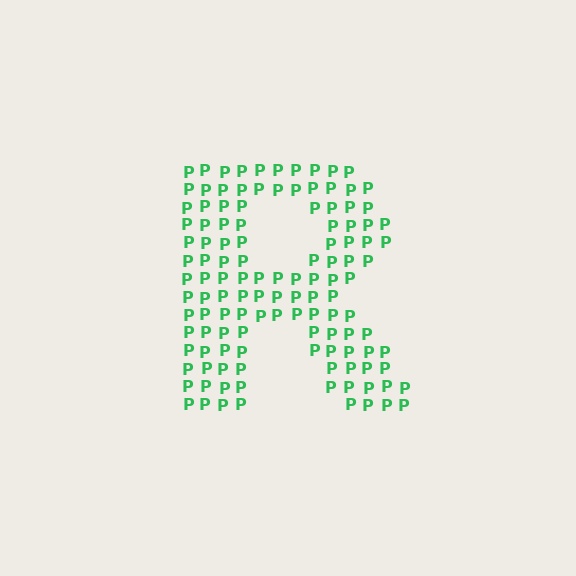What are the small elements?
The small elements are letter P's.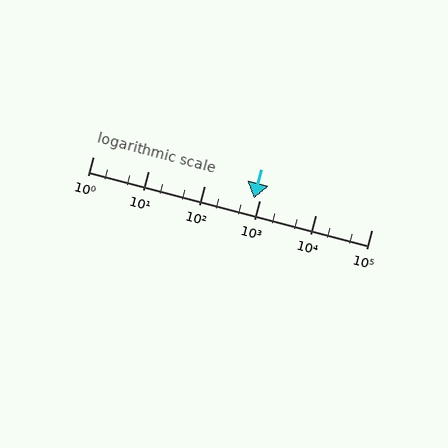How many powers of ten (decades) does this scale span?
The scale spans 5 decades, from 1 to 100000.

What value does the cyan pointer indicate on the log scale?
The pointer indicates approximately 780.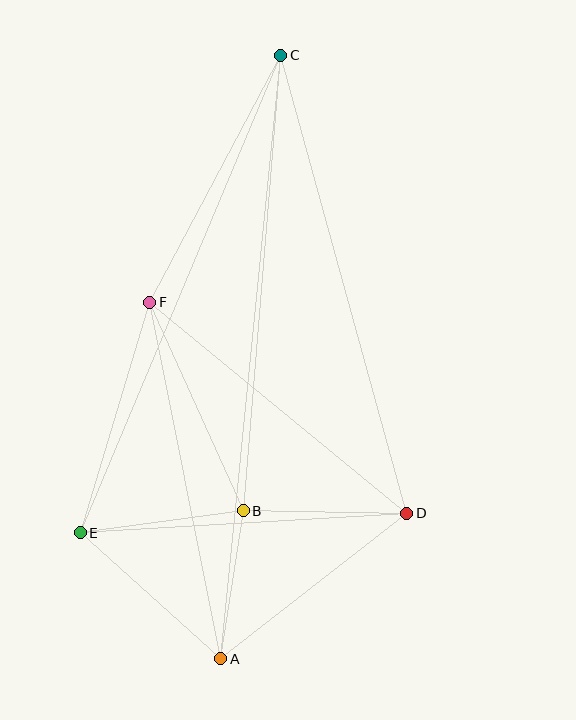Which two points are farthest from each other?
Points A and C are farthest from each other.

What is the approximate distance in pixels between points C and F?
The distance between C and F is approximately 280 pixels.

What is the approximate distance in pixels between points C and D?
The distance between C and D is approximately 475 pixels.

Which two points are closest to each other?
Points A and B are closest to each other.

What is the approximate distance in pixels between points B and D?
The distance between B and D is approximately 164 pixels.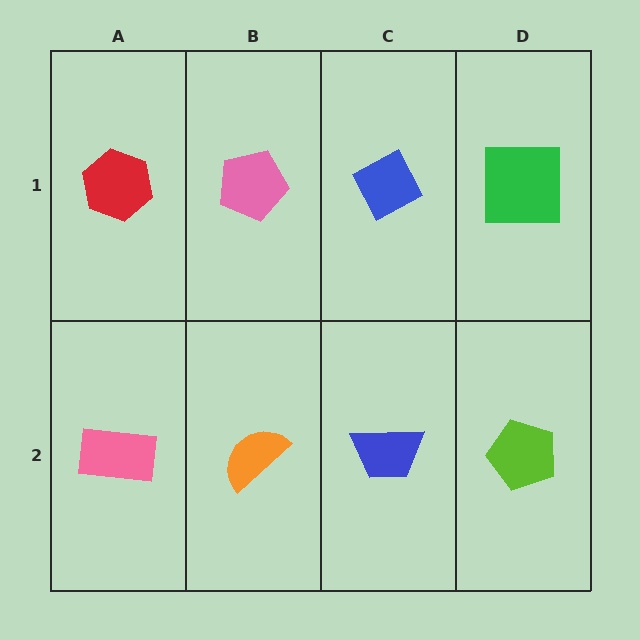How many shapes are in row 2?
4 shapes.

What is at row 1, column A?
A red hexagon.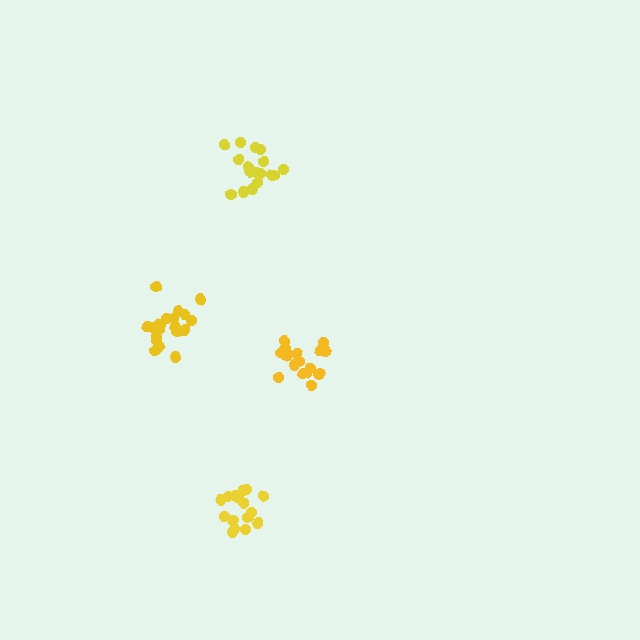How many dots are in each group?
Group 1: 17 dots, Group 2: 17 dots, Group 3: 20 dots, Group 4: 16 dots (70 total).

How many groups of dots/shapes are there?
There are 4 groups.